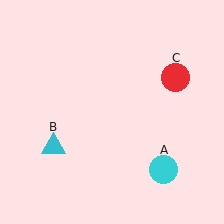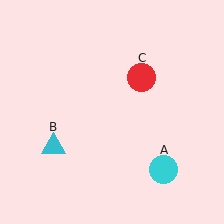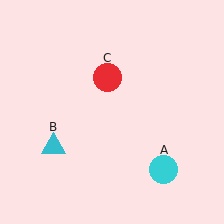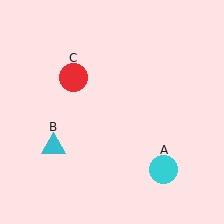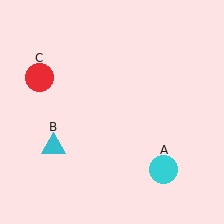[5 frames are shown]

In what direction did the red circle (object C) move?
The red circle (object C) moved left.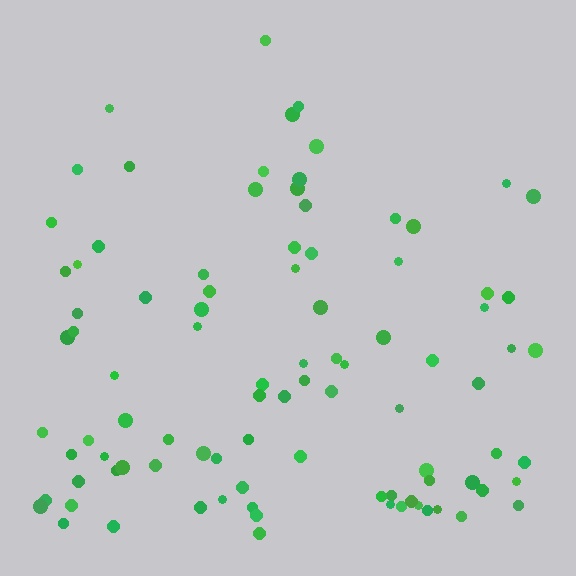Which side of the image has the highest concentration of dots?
The bottom.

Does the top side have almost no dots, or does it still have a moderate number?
Still a moderate number, just noticeably fewer than the bottom.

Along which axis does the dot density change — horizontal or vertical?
Vertical.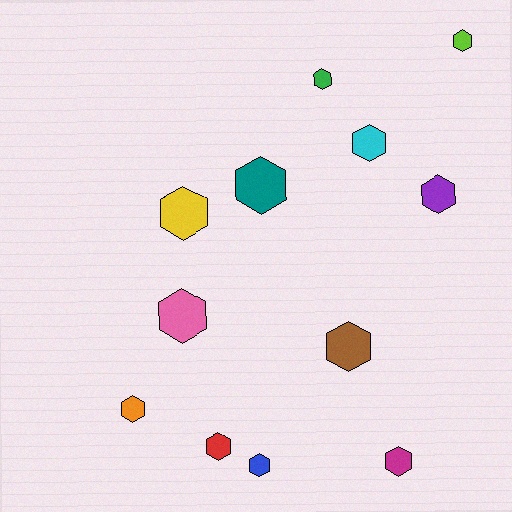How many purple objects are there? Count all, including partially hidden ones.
There is 1 purple object.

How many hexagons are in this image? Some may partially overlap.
There are 12 hexagons.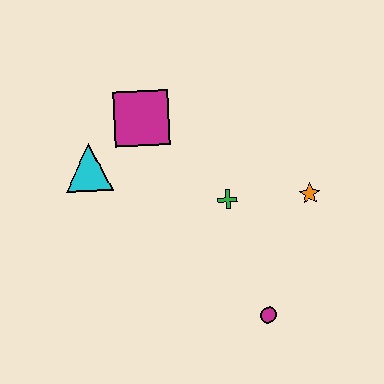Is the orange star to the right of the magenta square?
Yes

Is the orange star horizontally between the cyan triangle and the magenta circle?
No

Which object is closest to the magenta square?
The cyan triangle is closest to the magenta square.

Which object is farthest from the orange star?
The cyan triangle is farthest from the orange star.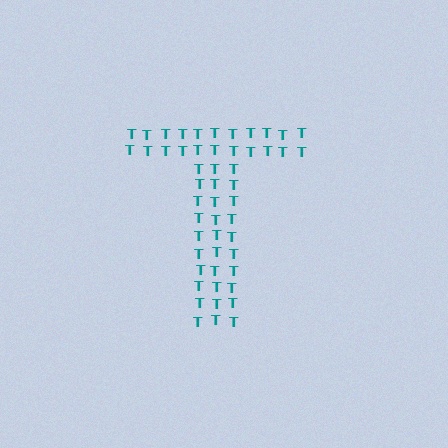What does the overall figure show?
The overall figure shows the letter T.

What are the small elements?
The small elements are letter T's.